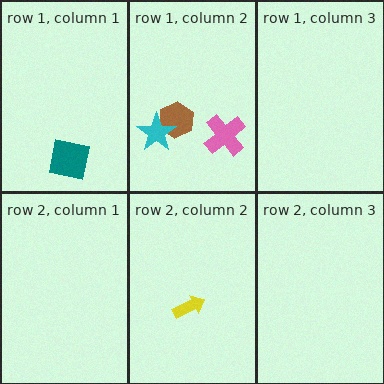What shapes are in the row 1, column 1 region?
The teal square.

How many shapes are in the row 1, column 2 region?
3.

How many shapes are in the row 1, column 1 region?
1.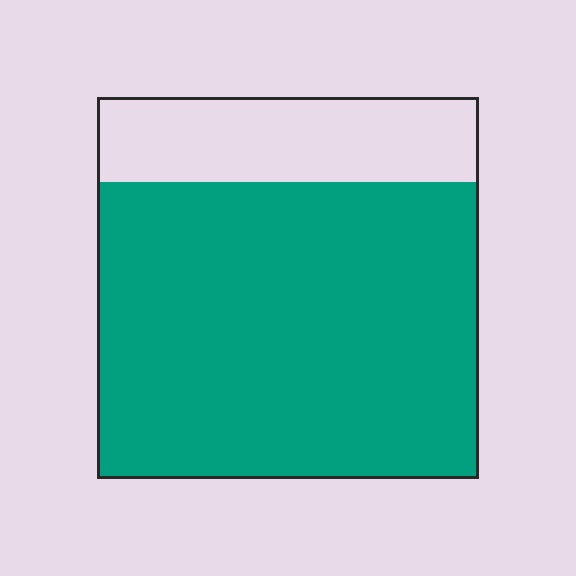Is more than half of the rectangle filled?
Yes.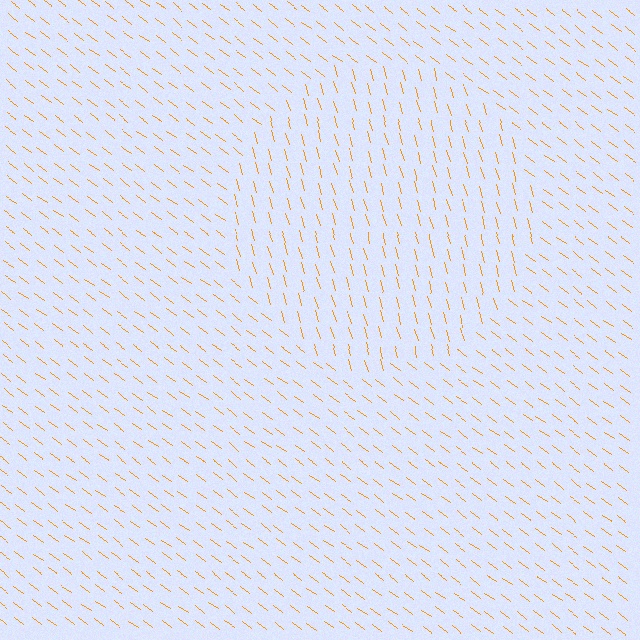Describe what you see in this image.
The image is filled with small orange line segments. A circle region in the image has lines oriented differently from the surrounding lines, creating a visible texture boundary.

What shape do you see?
I see a circle.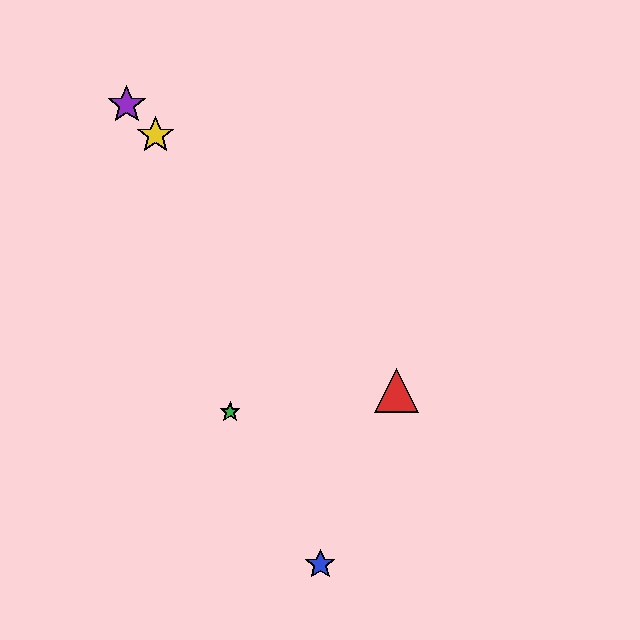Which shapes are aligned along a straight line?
The red triangle, the yellow star, the purple star are aligned along a straight line.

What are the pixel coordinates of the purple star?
The purple star is at (127, 105).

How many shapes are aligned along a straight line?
3 shapes (the red triangle, the yellow star, the purple star) are aligned along a straight line.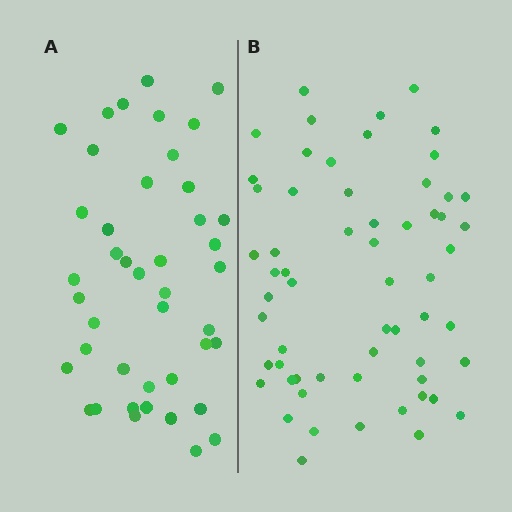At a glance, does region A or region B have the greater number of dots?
Region B (the right region) has more dots.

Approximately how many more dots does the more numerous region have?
Region B has approximately 15 more dots than region A.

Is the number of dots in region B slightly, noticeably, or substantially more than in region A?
Region B has noticeably more, but not dramatically so. The ratio is roughly 1.4 to 1.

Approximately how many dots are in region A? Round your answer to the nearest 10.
About 40 dots. (The exact count is 43, which rounds to 40.)